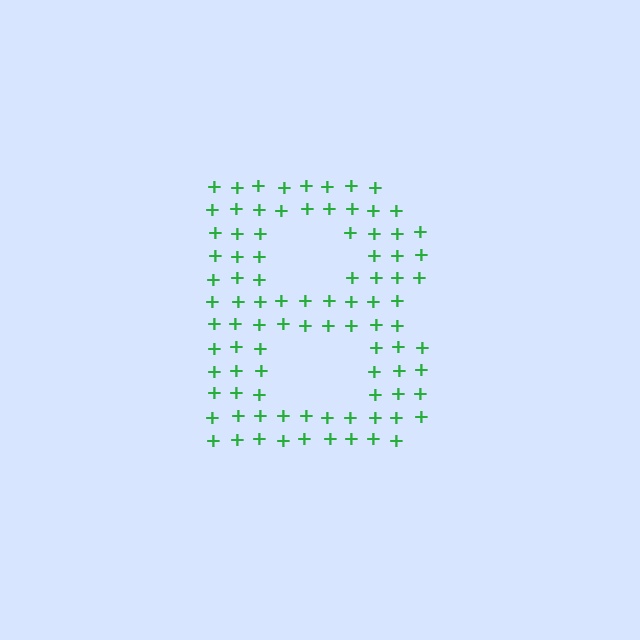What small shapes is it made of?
It is made of small plus signs.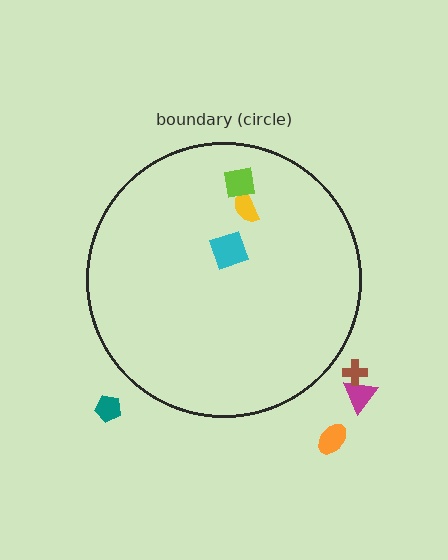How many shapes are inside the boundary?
3 inside, 4 outside.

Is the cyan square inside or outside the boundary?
Inside.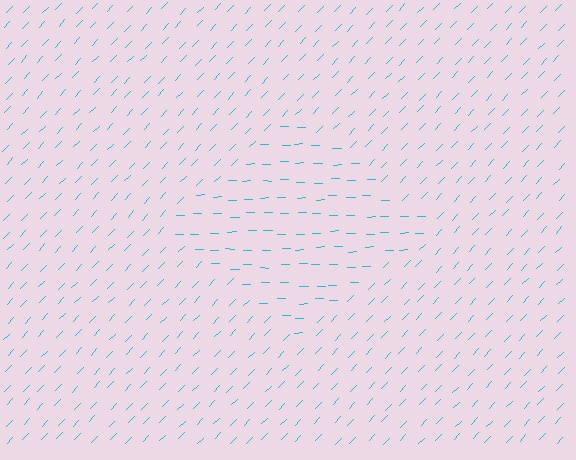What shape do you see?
I see a diamond.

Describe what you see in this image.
The image is filled with small cyan line segments. A diamond region in the image has lines oriented differently from the surrounding lines, creating a visible texture boundary.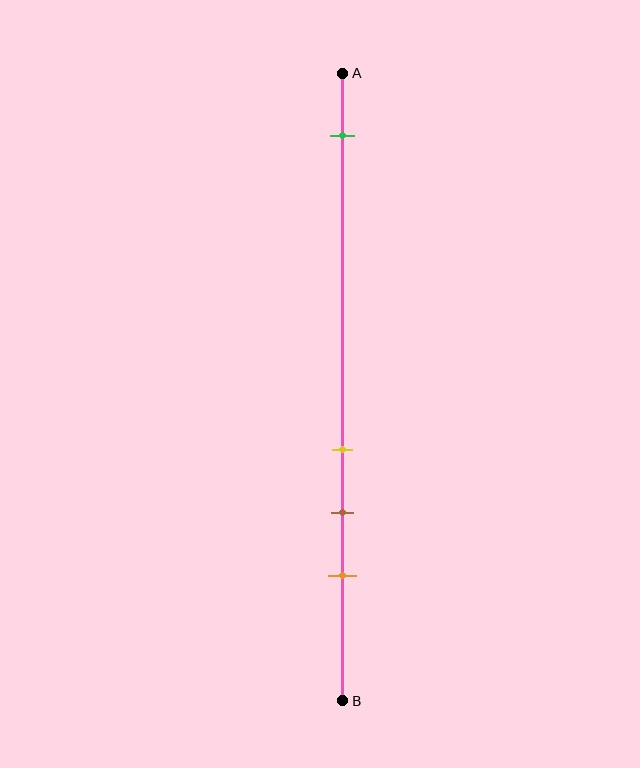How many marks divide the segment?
There are 4 marks dividing the segment.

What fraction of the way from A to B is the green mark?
The green mark is approximately 10% (0.1) of the way from A to B.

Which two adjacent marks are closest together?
The yellow and brown marks are the closest adjacent pair.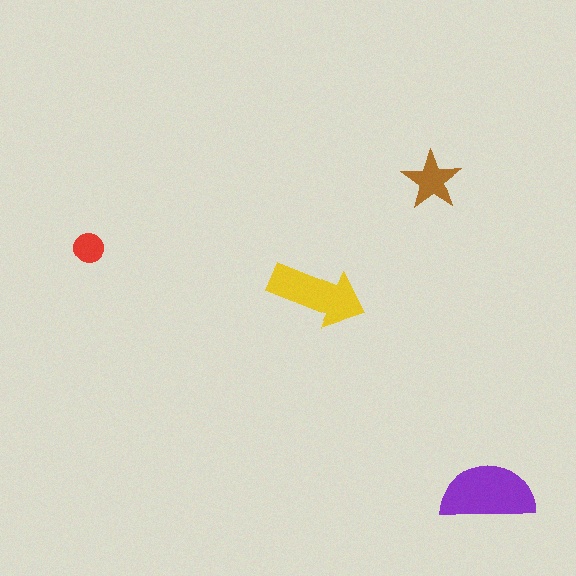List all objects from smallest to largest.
The red circle, the brown star, the yellow arrow, the purple semicircle.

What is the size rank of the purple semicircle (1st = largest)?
1st.